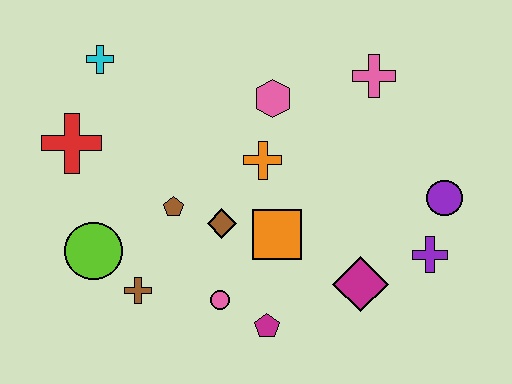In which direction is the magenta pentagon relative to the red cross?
The magenta pentagon is to the right of the red cross.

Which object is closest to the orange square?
The brown diamond is closest to the orange square.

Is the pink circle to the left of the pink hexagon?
Yes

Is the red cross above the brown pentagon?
Yes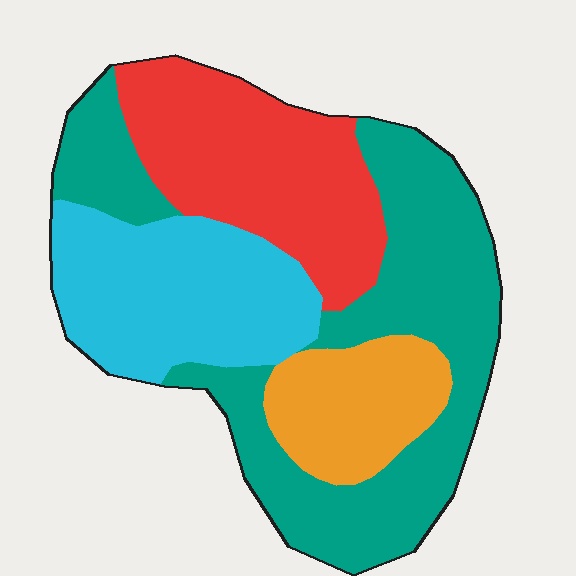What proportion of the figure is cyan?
Cyan covers roughly 25% of the figure.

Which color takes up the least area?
Orange, at roughly 15%.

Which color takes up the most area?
Teal, at roughly 40%.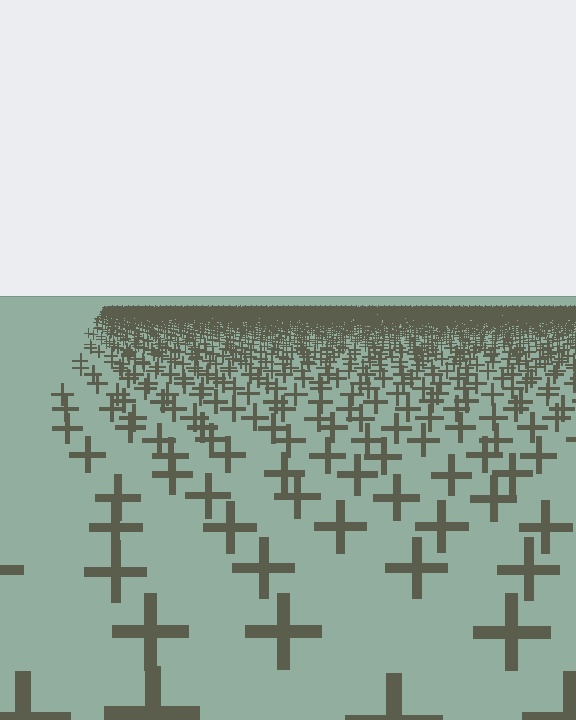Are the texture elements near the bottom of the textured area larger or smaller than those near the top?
Larger. Near the bottom, elements are closer to the viewer and appear at a bigger on-screen size.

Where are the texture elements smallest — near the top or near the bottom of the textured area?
Near the top.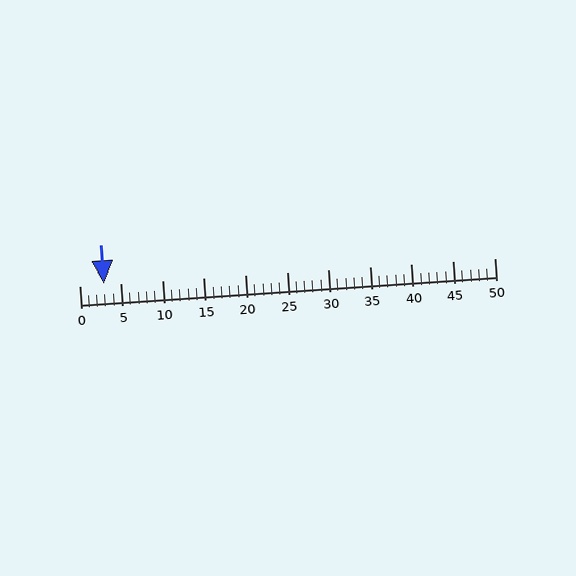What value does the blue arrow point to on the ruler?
The blue arrow points to approximately 3.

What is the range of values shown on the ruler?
The ruler shows values from 0 to 50.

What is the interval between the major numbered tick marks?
The major tick marks are spaced 5 units apart.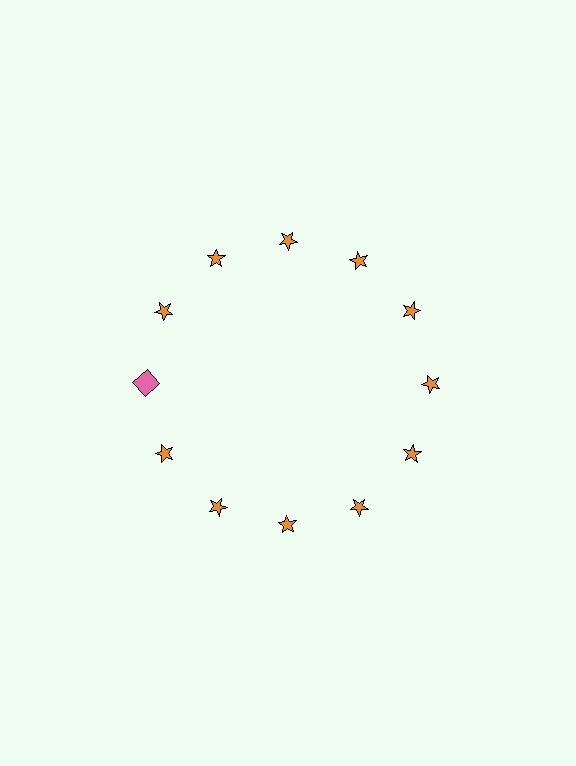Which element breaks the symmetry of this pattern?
The pink square at roughly the 9 o'clock position breaks the symmetry. All other shapes are orange stars.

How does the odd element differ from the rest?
It differs in both color (pink instead of orange) and shape (square instead of star).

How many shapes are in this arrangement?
There are 12 shapes arranged in a ring pattern.